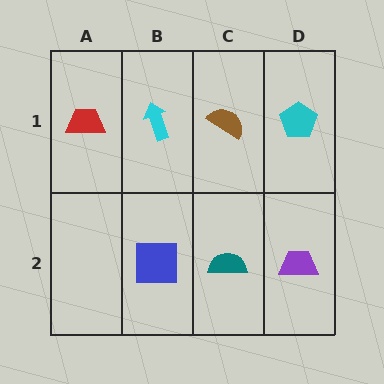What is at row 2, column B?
A blue square.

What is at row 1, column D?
A cyan pentagon.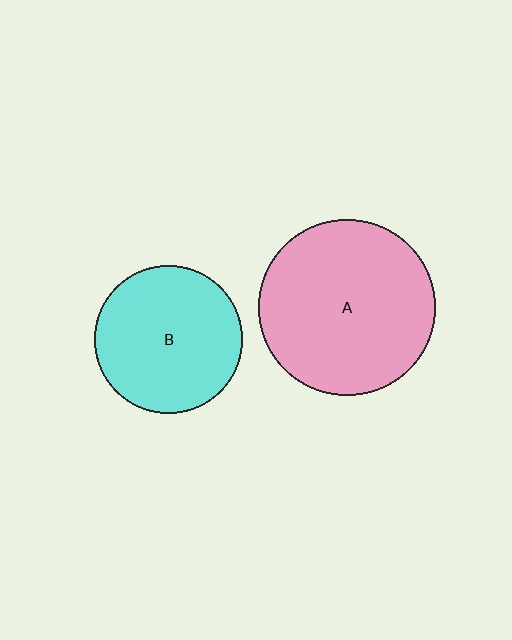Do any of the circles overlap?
No, none of the circles overlap.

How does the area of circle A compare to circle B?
Approximately 1.4 times.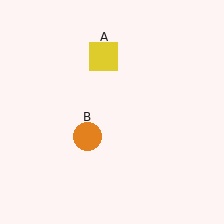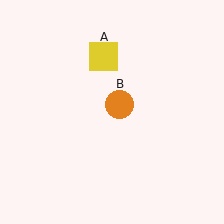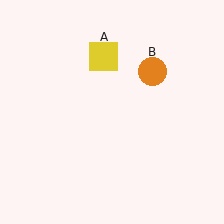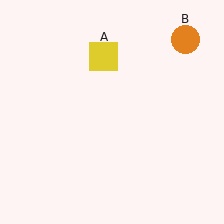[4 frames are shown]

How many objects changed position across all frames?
1 object changed position: orange circle (object B).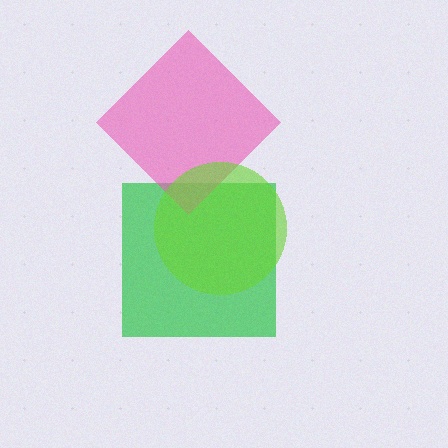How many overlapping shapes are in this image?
There are 3 overlapping shapes in the image.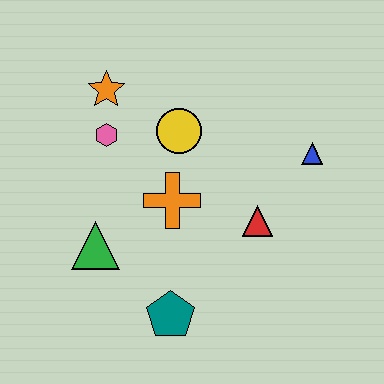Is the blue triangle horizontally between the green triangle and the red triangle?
No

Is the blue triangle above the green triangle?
Yes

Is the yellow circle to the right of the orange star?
Yes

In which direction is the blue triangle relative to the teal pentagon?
The blue triangle is above the teal pentagon.